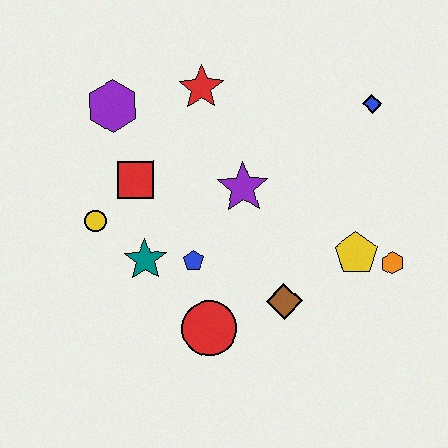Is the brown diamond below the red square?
Yes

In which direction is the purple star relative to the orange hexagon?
The purple star is to the left of the orange hexagon.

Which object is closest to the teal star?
The blue pentagon is closest to the teal star.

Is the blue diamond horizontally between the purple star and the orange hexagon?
Yes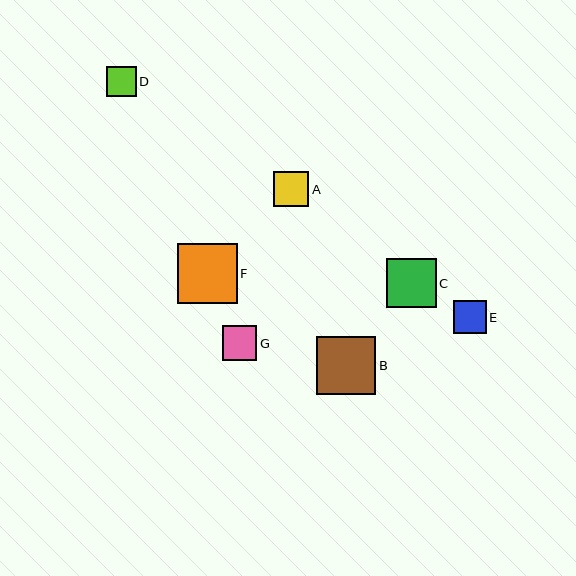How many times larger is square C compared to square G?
Square C is approximately 1.4 times the size of square G.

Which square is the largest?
Square F is the largest with a size of approximately 59 pixels.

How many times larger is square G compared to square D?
Square G is approximately 1.2 times the size of square D.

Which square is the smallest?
Square D is the smallest with a size of approximately 29 pixels.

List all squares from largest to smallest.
From largest to smallest: F, B, C, A, G, E, D.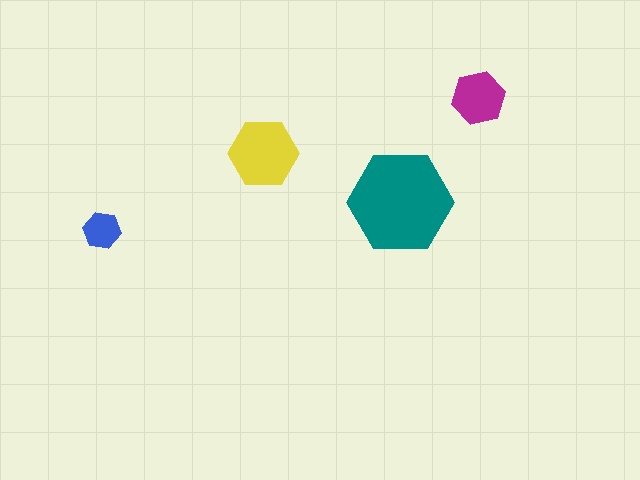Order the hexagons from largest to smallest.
the teal one, the yellow one, the magenta one, the blue one.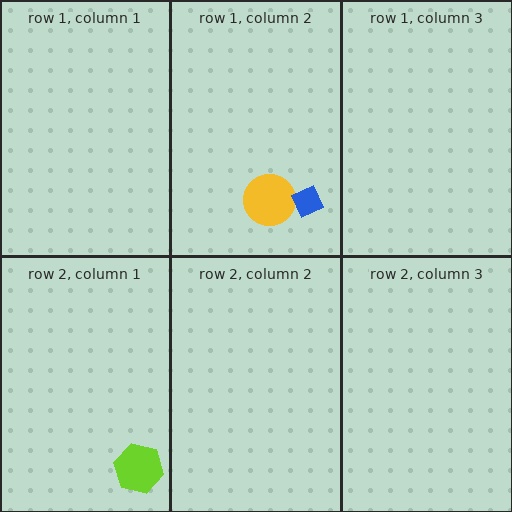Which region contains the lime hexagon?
The row 2, column 1 region.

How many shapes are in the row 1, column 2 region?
2.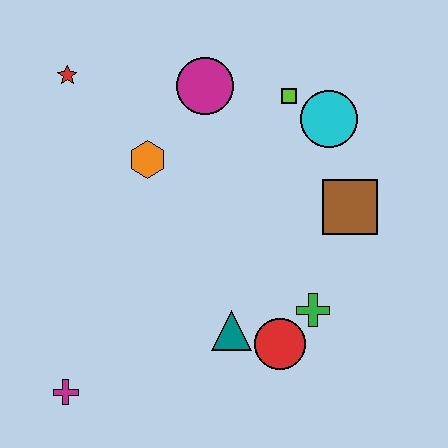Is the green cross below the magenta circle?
Yes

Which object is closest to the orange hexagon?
The magenta circle is closest to the orange hexagon.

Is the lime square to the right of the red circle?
Yes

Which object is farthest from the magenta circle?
The magenta cross is farthest from the magenta circle.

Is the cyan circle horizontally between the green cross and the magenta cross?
No